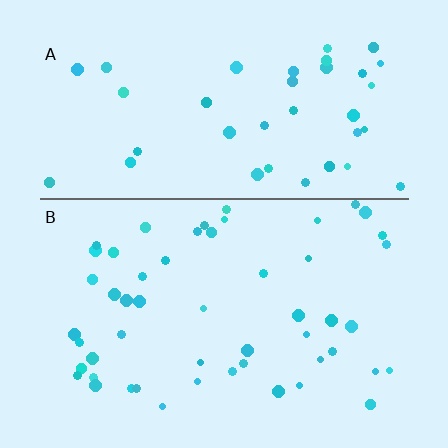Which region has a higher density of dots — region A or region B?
B (the bottom).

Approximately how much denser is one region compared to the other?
Approximately 1.3× — region B over region A.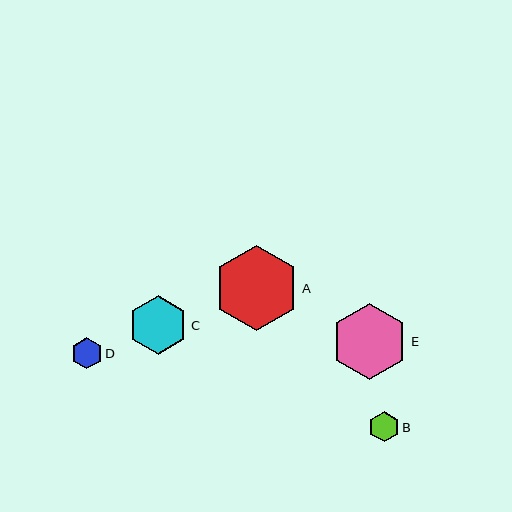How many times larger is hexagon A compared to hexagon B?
Hexagon A is approximately 2.8 times the size of hexagon B.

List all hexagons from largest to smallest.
From largest to smallest: A, E, C, D, B.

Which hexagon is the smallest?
Hexagon B is the smallest with a size of approximately 30 pixels.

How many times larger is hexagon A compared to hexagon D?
Hexagon A is approximately 2.7 times the size of hexagon D.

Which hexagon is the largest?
Hexagon A is the largest with a size of approximately 85 pixels.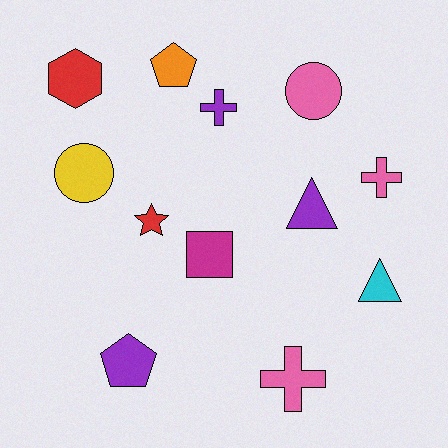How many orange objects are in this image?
There is 1 orange object.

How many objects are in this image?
There are 12 objects.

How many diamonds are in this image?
There are no diamonds.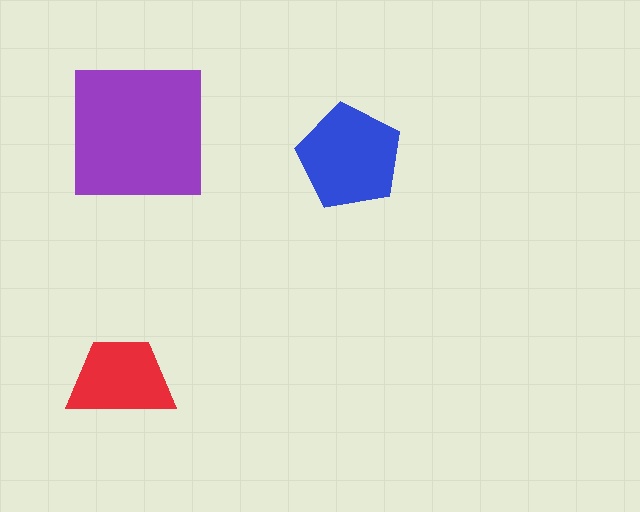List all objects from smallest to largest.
The red trapezoid, the blue pentagon, the purple square.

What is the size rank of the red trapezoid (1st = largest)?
3rd.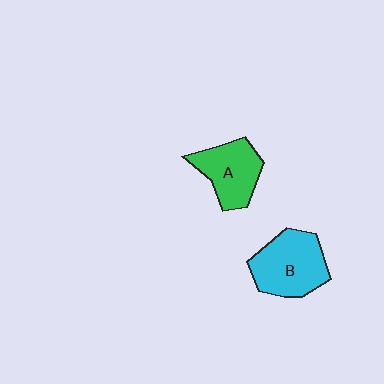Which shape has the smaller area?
Shape A (green).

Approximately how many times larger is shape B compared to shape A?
Approximately 1.2 times.